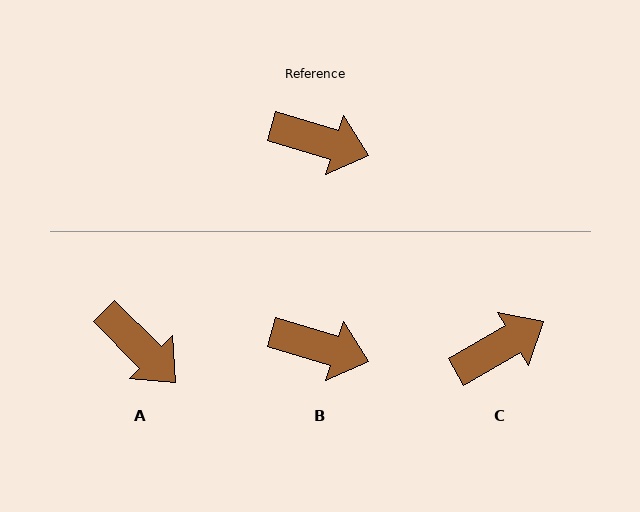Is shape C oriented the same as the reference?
No, it is off by about 47 degrees.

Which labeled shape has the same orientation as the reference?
B.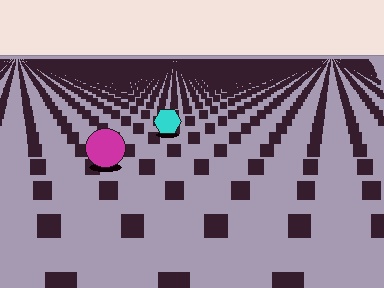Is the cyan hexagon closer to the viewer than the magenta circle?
No. The magenta circle is closer — you can tell from the texture gradient: the ground texture is coarser near it.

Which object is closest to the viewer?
The magenta circle is closest. The texture marks near it are larger and more spread out.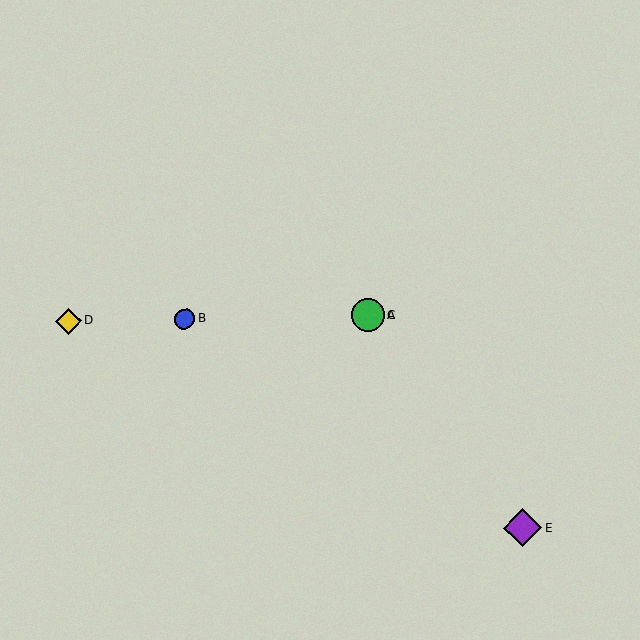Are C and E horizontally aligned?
No, C is at y≈316 and E is at y≈528.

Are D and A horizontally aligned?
Yes, both are at y≈321.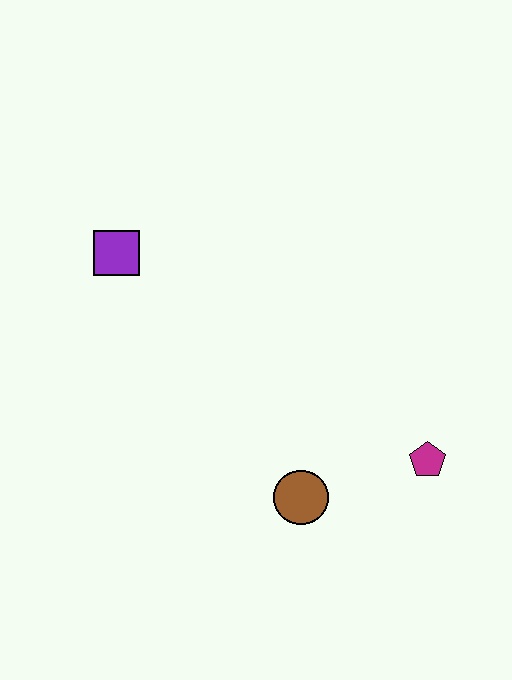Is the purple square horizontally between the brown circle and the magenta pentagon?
No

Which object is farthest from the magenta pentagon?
The purple square is farthest from the magenta pentagon.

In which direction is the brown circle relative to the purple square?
The brown circle is below the purple square.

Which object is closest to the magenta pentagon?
The brown circle is closest to the magenta pentagon.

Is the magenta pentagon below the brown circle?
No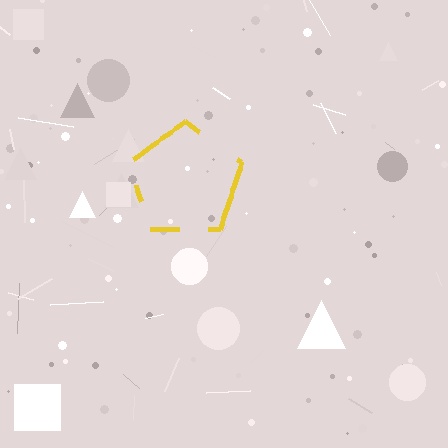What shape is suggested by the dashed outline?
The dashed outline suggests a pentagon.